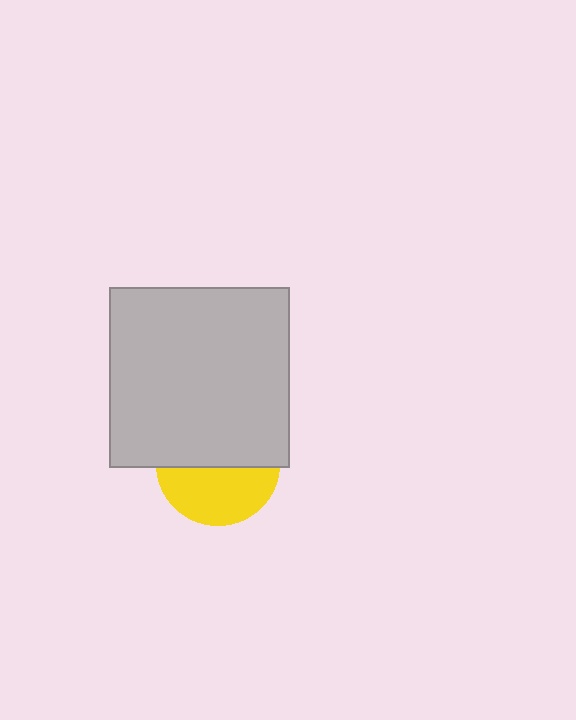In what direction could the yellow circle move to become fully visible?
The yellow circle could move down. That would shift it out from behind the light gray square entirely.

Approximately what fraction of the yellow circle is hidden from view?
Roughly 53% of the yellow circle is hidden behind the light gray square.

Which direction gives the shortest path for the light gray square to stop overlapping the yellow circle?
Moving up gives the shortest separation.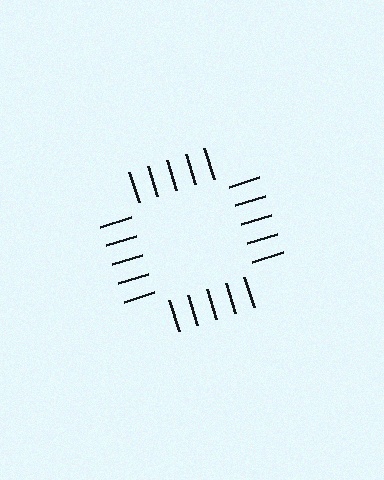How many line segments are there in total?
20 — 5 along each of the 4 edges.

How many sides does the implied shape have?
4 sides — the line-ends trace a square.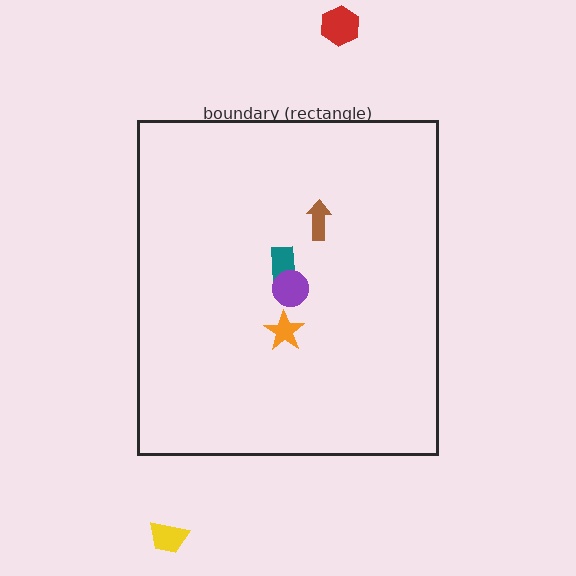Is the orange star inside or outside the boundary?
Inside.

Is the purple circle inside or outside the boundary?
Inside.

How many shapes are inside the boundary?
4 inside, 2 outside.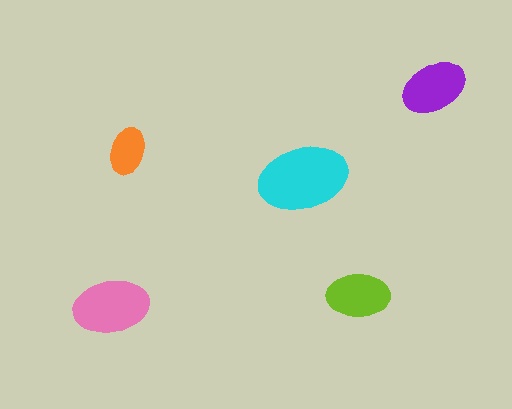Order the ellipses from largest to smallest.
the cyan one, the pink one, the purple one, the lime one, the orange one.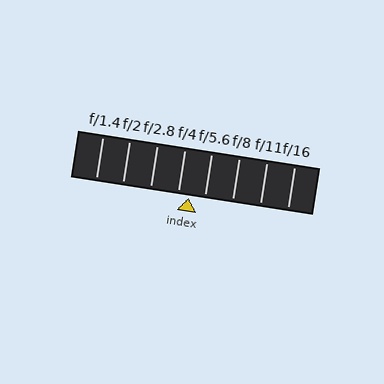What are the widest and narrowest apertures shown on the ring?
The widest aperture shown is f/1.4 and the narrowest is f/16.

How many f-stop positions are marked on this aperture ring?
There are 8 f-stop positions marked.